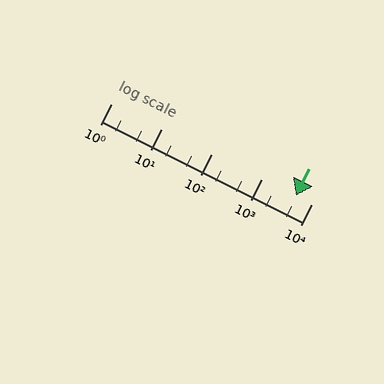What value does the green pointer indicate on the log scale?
The pointer indicates approximately 4800.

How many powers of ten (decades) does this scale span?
The scale spans 4 decades, from 1 to 10000.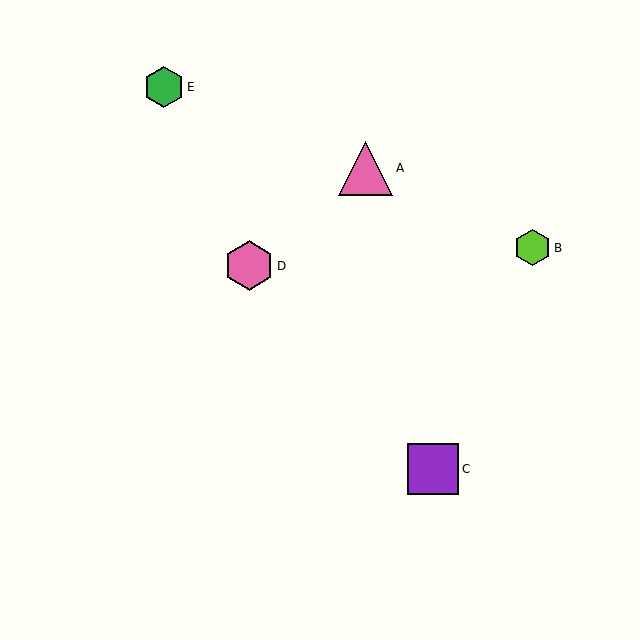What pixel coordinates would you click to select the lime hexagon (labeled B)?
Click at (533, 248) to select the lime hexagon B.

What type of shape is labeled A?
Shape A is a pink triangle.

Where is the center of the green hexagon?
The center of the green hexagon is at (164, 87).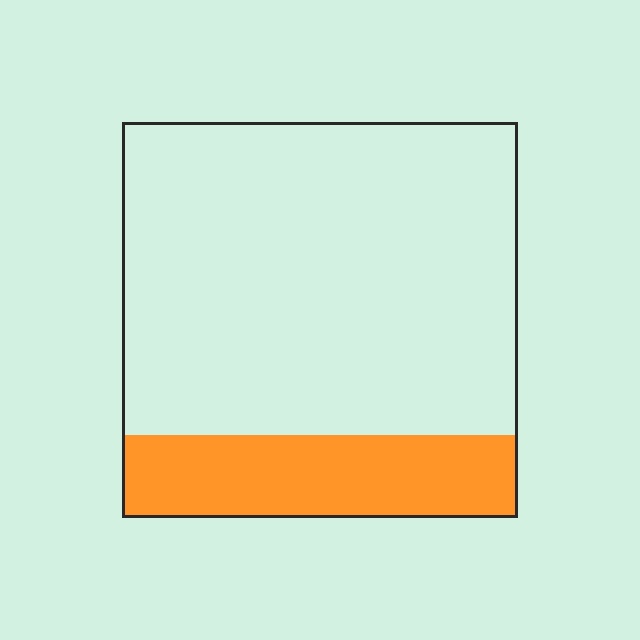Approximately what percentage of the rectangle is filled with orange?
Approximately 20%.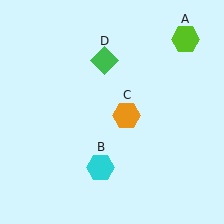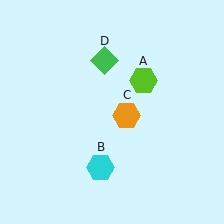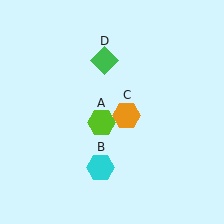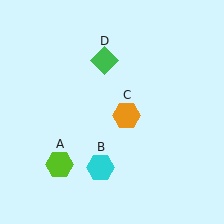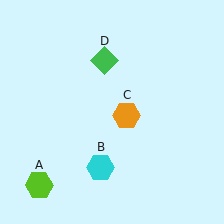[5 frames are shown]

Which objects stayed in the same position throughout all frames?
Cyan hexagon (object B) and orange hexagon (object C) and green diamond (object D) remained stationary.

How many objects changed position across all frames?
1 object changed position: lime hexagon (object A).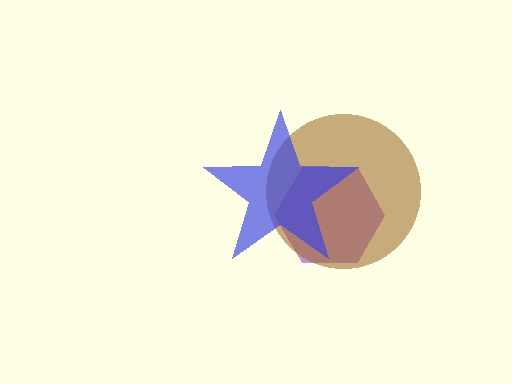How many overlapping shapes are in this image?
There are 3 overlapping shapes in the image.